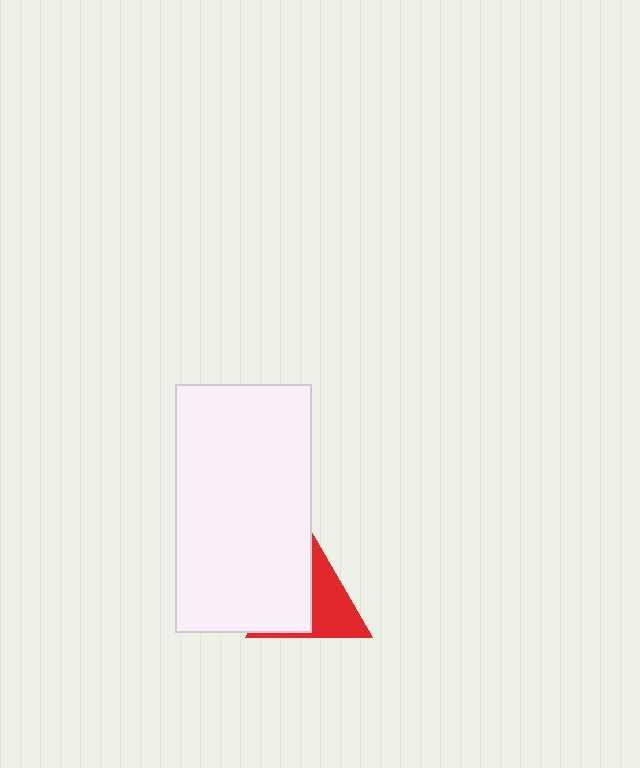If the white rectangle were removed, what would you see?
You would see the complete red triangle.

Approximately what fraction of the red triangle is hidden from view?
Roughly 50% of the red triangle is hidden behind the white rectangle.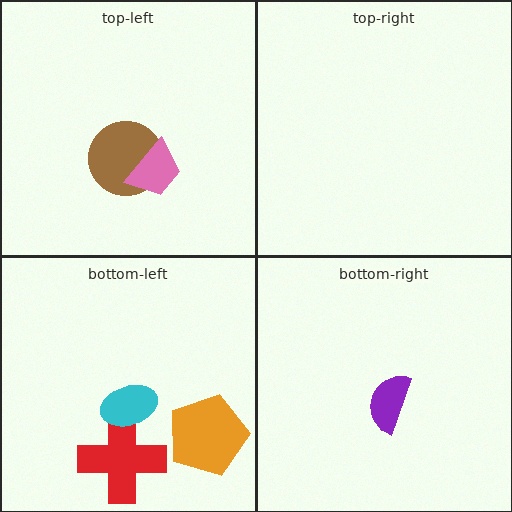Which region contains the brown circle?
The top-left region.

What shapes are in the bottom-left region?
The orange pentagon, the red cross, the cyan ellipse.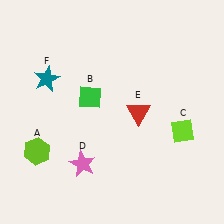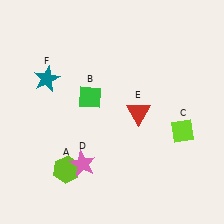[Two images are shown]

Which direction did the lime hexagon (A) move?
The lime hexagon (A) moved right.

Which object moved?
The lime hexagon (A) moved right.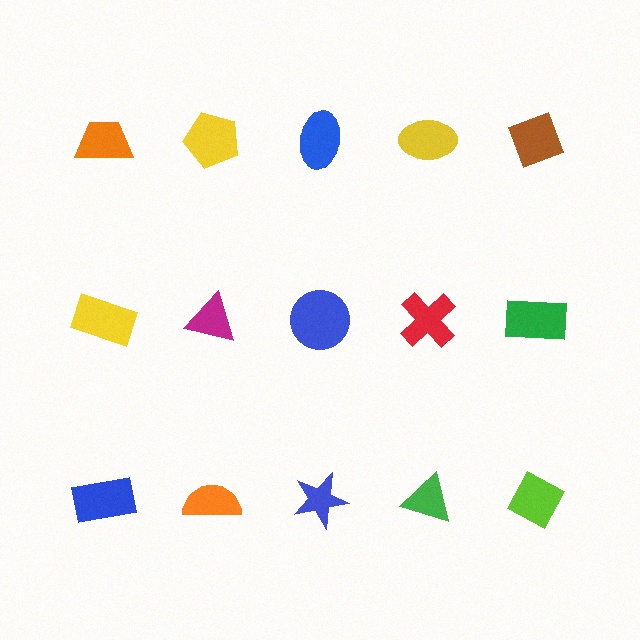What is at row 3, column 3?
A blue star.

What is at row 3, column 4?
A green triangle.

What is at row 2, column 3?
A blue circle.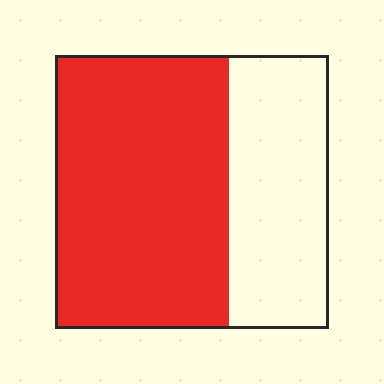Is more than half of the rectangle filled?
Yes.